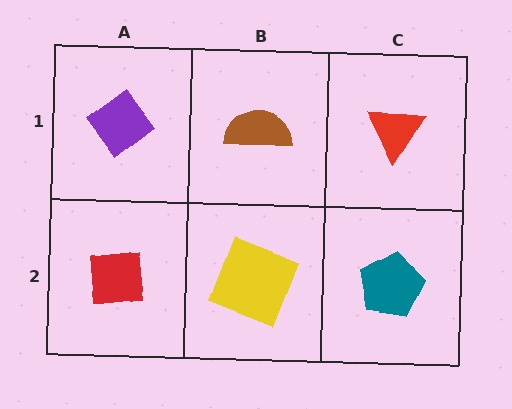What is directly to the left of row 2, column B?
A red square.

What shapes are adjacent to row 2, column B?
A brown semicircle (row 1, column B), a red square (row 2, column A), a teal pentagon (row 2, column C).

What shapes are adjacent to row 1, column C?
A teal pentagon (row 2, column C), a brown semicircle (row 1, column B).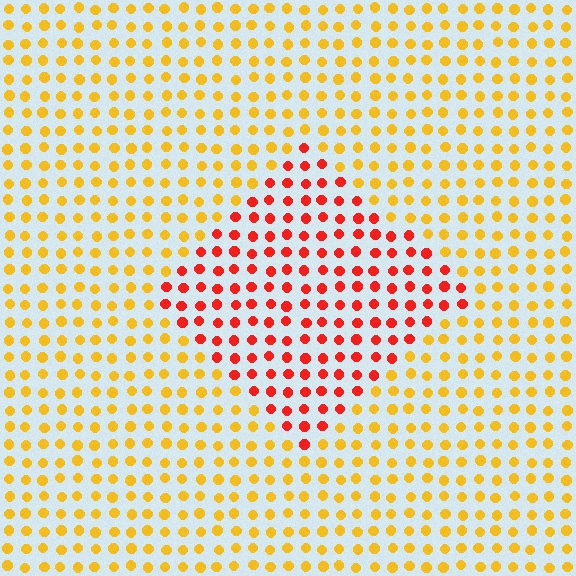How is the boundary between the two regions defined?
The boundary is defined purely by a slight shift in hue (about 44 degrees). Spacing, size, and orientation are identical on both sides.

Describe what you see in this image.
The image is filled with small yellow elements in a uniform arrangement. A diamond-shaped region is visible where the elements are tinted to a slightly different hue, forming a subtle color boundary.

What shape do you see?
I see a diamond.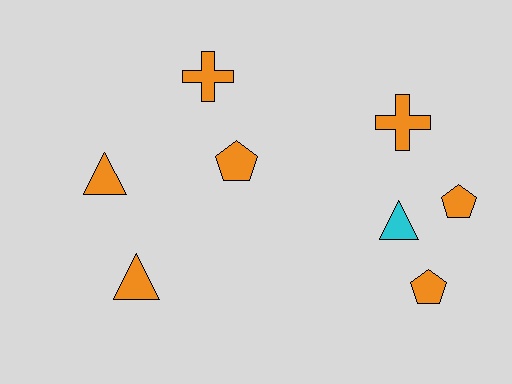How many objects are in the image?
There are 8 objects.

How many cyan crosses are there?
There are no cyan crosses.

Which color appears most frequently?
Orange, with 7 objects.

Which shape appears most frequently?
Triangle, with 3 objects.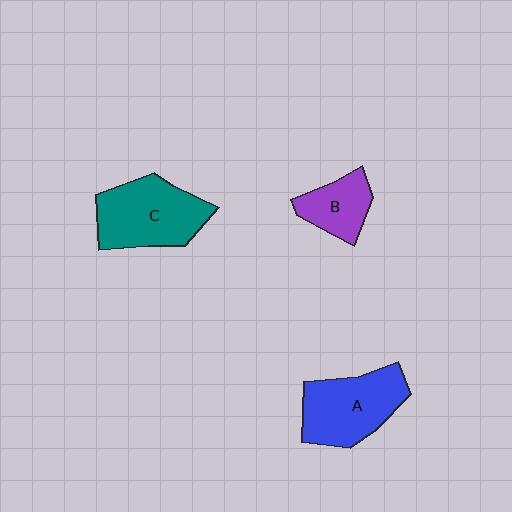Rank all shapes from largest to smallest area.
From largest to smallest: C (teal), A (blue), B (purple).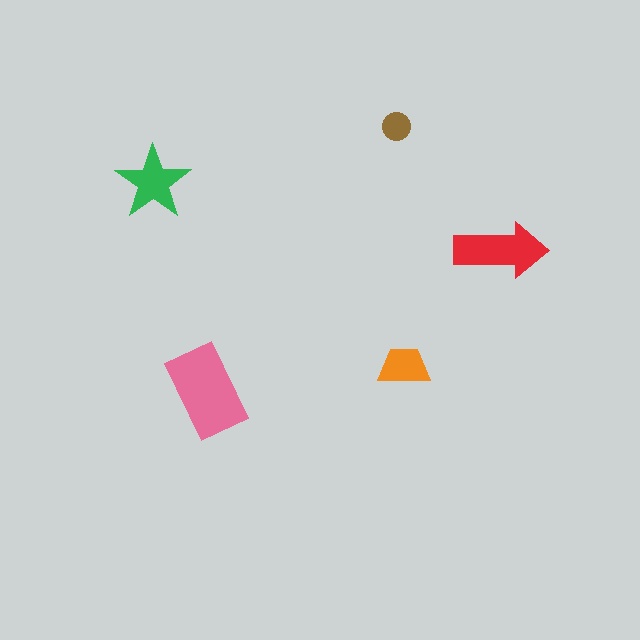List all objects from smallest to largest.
The brown circle, the orange trapezoid, the green star, the red arrow, the pink rectangle.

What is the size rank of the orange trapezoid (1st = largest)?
4th.